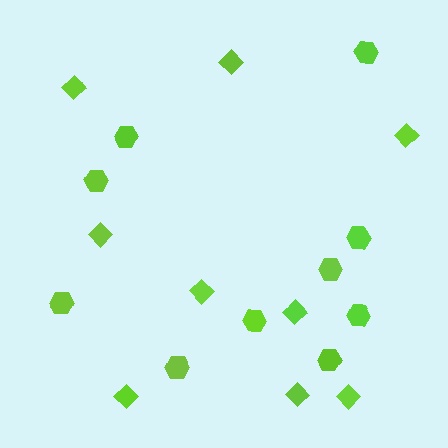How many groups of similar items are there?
There are 2 groups: one group of hexagons (10) and one group of diamonds (9).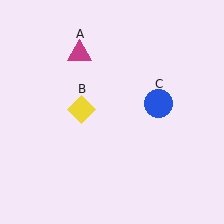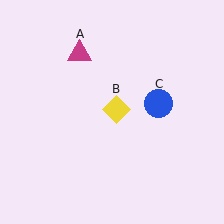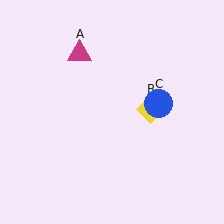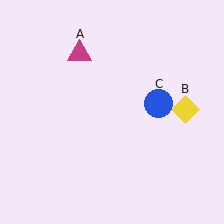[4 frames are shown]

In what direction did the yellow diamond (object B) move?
The yellow diamond (object B) moved right.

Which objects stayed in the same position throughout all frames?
Magenta triangle (object A) and blue circle (object C) remained stationary.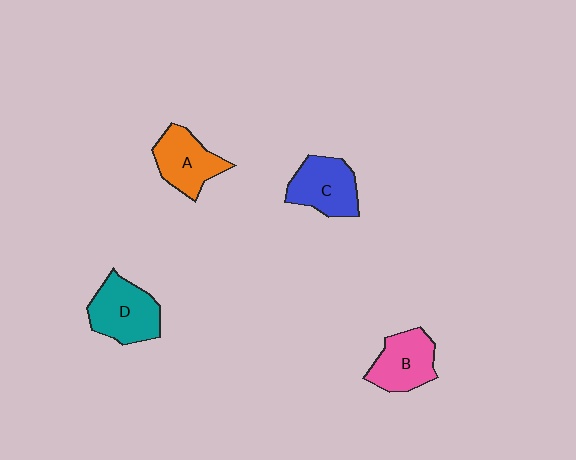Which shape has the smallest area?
Shape B (pink).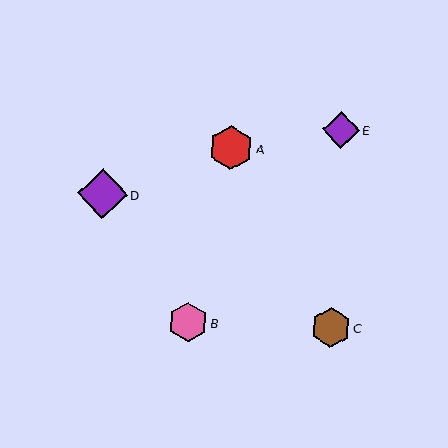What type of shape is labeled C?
Shape C is a brown hexagon.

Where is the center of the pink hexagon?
The center of the pink hexagon is at (188, 322).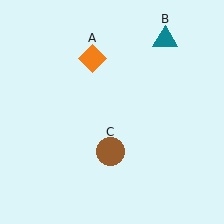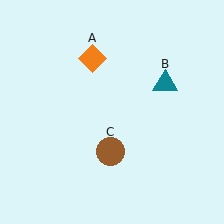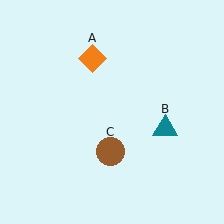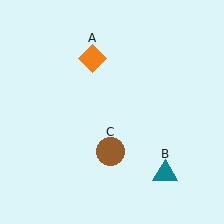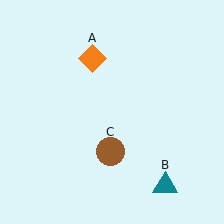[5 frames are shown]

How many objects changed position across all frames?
1 object changed position: teal triangle (object B).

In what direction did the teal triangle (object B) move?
The teal triangle (object B) moved down.